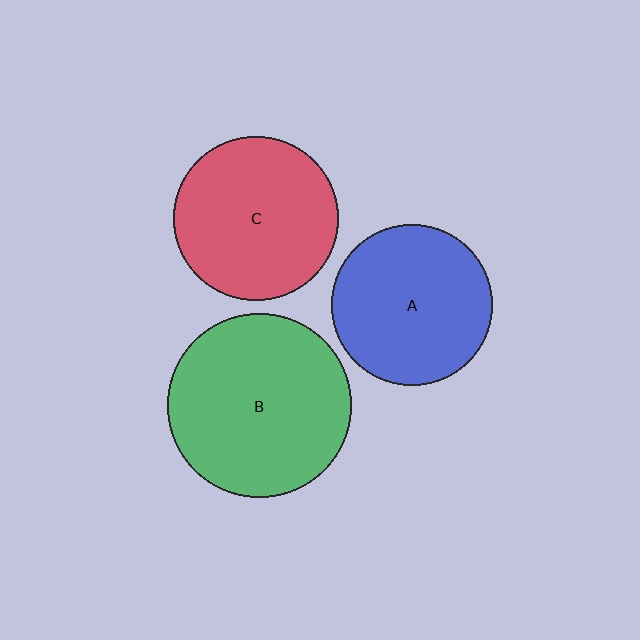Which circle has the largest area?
Circle B (green).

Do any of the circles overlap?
No, none of the circles overlap.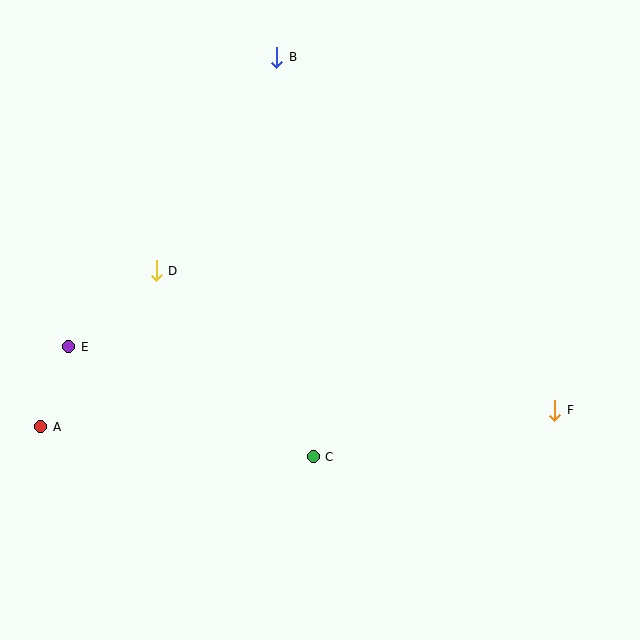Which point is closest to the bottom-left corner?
Point A is closest to the bottom-left corner.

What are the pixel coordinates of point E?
Point E is at (69, 347).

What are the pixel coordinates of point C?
Point C is at (313, 457).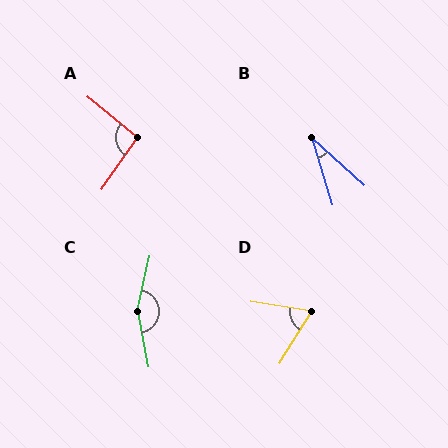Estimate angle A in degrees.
Approximately 95 degrees.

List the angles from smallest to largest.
B (31°), D (67°), A (95°), C (156°).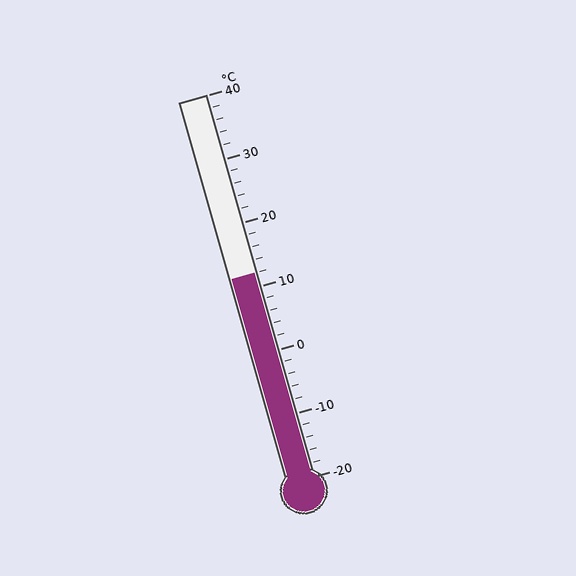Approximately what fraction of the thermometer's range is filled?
The thermometer is filled to approximately 55% of its range.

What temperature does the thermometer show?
The thermometer shows approximately 12°C.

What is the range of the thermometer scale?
The thermometer scale ranges from -20°C to 40°C.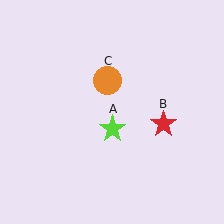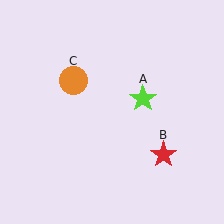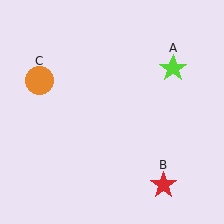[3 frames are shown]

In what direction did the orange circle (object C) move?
The orange circle (object C) moved left.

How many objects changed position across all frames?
3 objects changed position: lime star (object A), red star (object B), orange circle (object C).